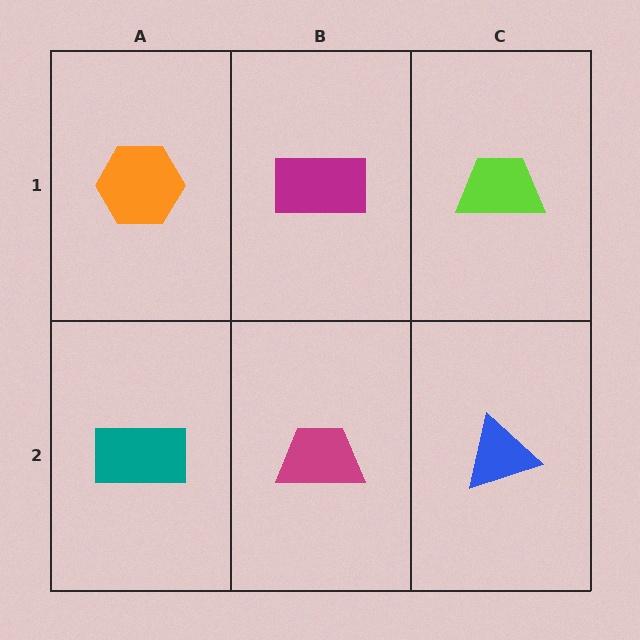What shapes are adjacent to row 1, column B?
A magenta trapezoid (row 2, column B), an orange hexagon (row 1, column A), a lime trapezoid (row 1, column C).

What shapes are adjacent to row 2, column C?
A lime trapezoid (row 1, column C), a magenta trapezoid (row 2, column B).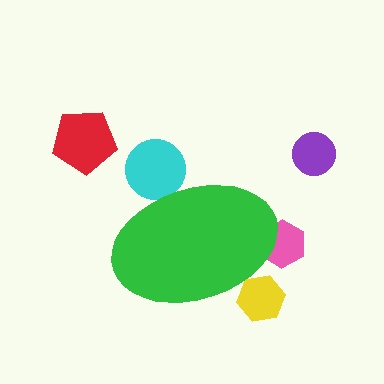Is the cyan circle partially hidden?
Yes, the cyan circle is partially hidden behind the green ellipse.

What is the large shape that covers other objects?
A green ellipse.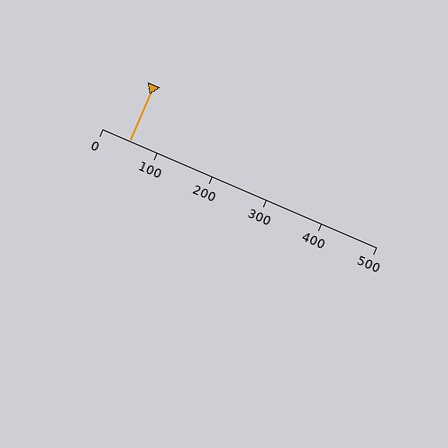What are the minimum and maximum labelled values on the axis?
The axis runs from 0 to 500.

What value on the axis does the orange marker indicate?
The marker indicates approximately 50.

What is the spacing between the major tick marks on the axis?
The major ticks are spaced 100 apart.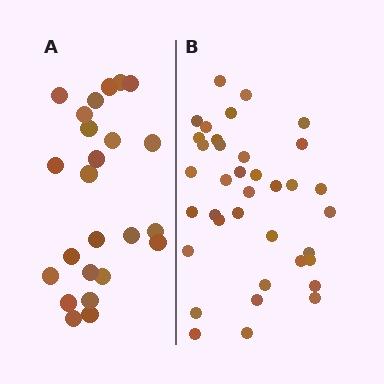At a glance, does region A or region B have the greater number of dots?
Region B (the right region) has more dots.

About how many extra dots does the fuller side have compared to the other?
Region B has approximately 15 more dots than region A.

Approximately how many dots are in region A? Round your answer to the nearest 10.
About 20 dots. (The exact count is 24, which rounds to 20.)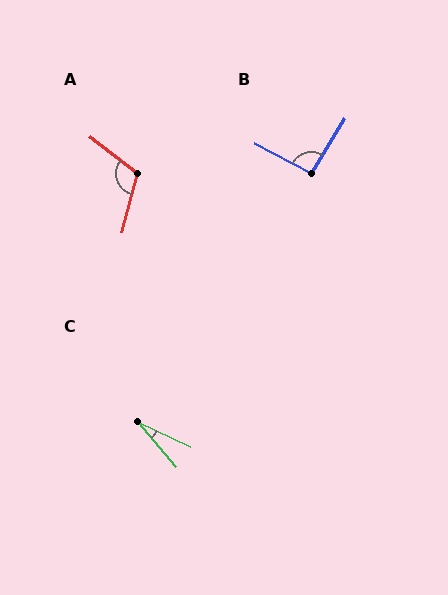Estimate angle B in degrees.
Approximately 93 degrees.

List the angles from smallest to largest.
C (24°), B (93°), A (113°).